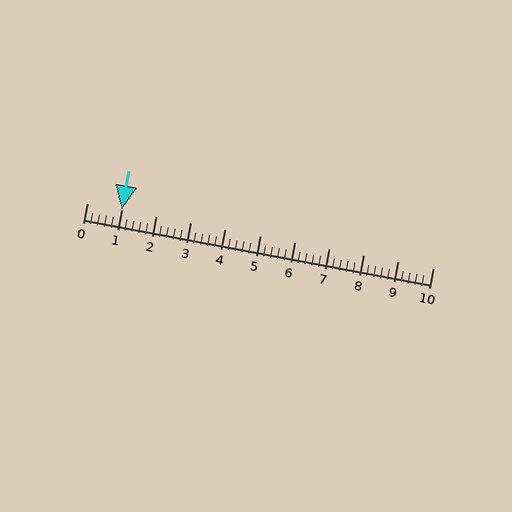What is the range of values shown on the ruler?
The ruler shows values from 0 to 10.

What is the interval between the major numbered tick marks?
The major tick marks are spaced 1 units apart.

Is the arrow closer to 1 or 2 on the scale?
The arrow is closer to 1.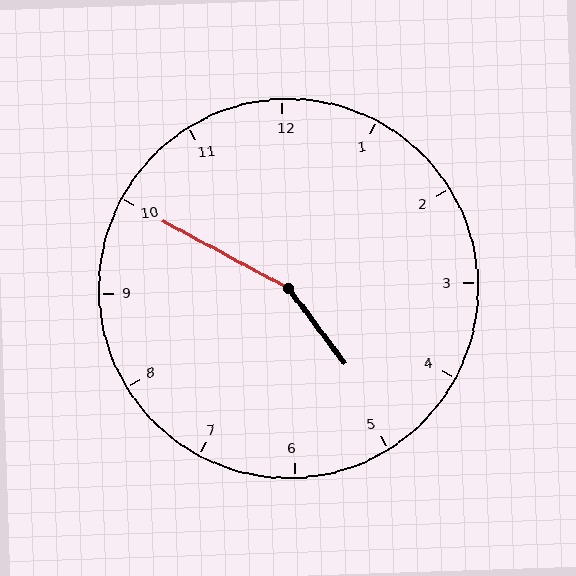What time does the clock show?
4:50.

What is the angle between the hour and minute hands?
Approximately 155 degrees.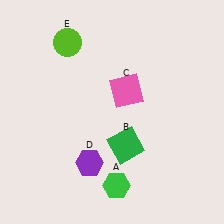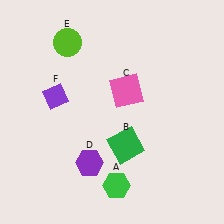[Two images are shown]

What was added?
A purple diamond (F) was added in Image 2.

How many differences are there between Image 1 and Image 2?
There is 1 difference between the two images.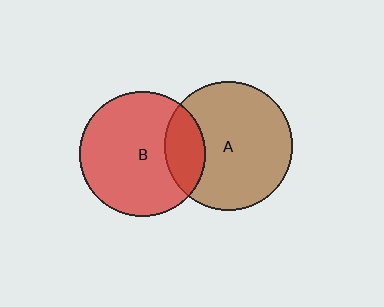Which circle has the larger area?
Circle A (brown).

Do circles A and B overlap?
Yes.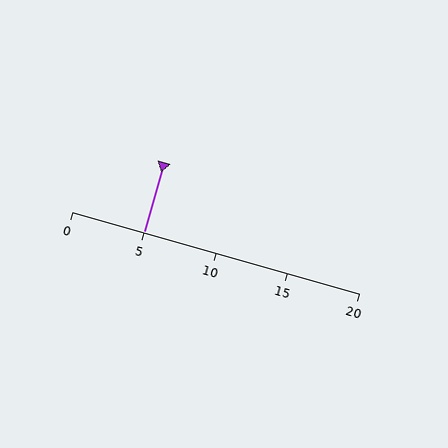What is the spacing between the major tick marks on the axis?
The major ticks are spaced 5 apart.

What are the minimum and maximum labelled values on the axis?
The axis runs from 0 to 20.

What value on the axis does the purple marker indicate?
The marker indicates approximately 5.